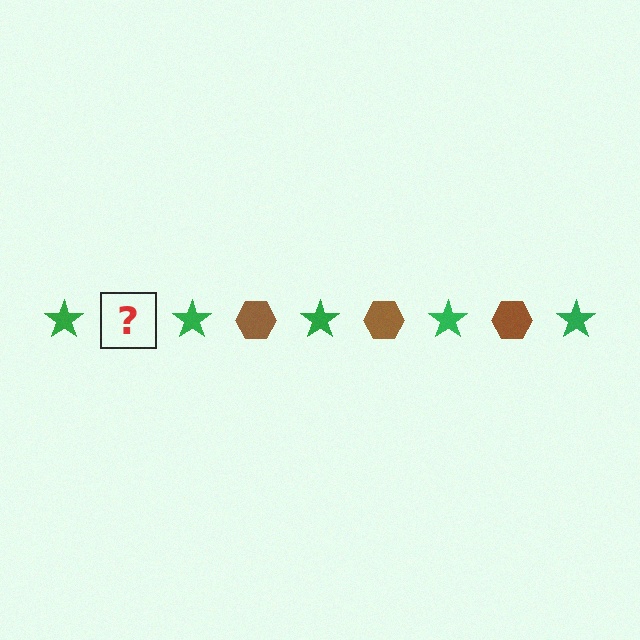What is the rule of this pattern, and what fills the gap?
The rule is that the pattern alternates between green star and brown hexagon. The gap should be filled with a brown hexagon.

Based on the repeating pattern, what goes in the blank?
The blank should be a brown hexagon.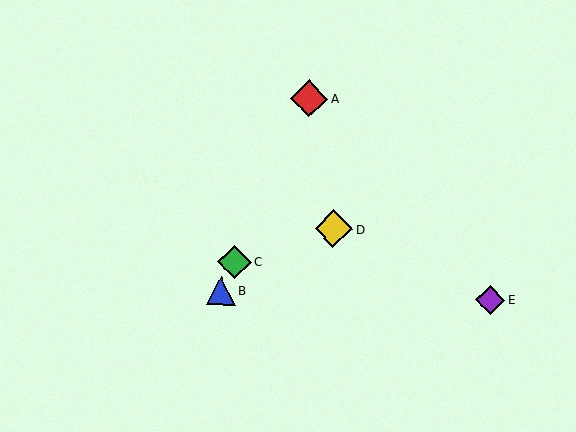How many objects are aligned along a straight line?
3 objects (A, B, C) are aligned along a straight line.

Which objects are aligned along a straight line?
Objects A, B, C are aligned along a straight line.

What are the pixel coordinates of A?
Object A is at (309, 99).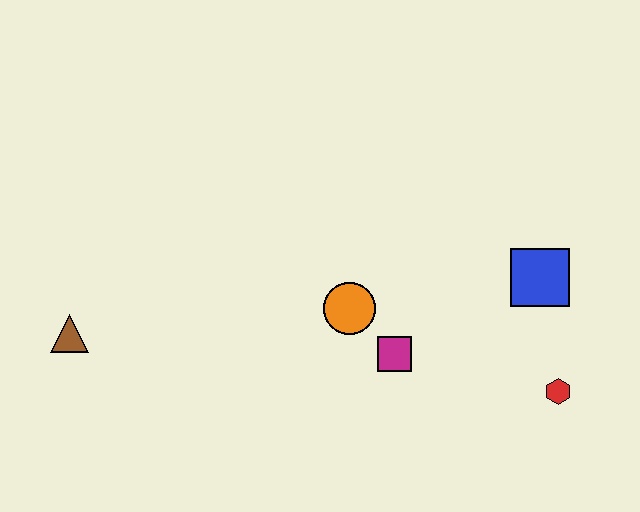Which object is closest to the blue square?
The red hexagon is closest to the blue square.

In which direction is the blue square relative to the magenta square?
The blue square is to the right of the magenta square.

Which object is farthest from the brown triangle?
The red hexagon is farthest from the brown triangle.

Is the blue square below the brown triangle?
No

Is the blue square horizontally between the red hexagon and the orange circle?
Yes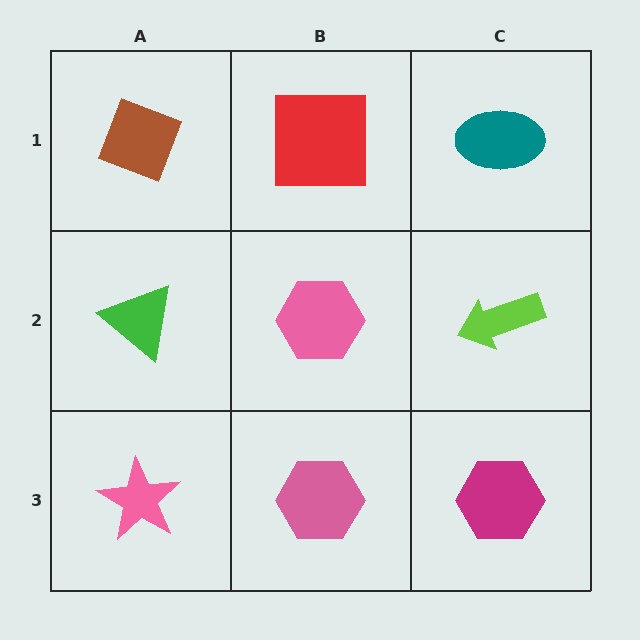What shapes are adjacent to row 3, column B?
A pink hexagon (row 2, column B), a pink star (row 3, column A), a magenta hexagon (row 3, column C).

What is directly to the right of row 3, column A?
A pink hexagon.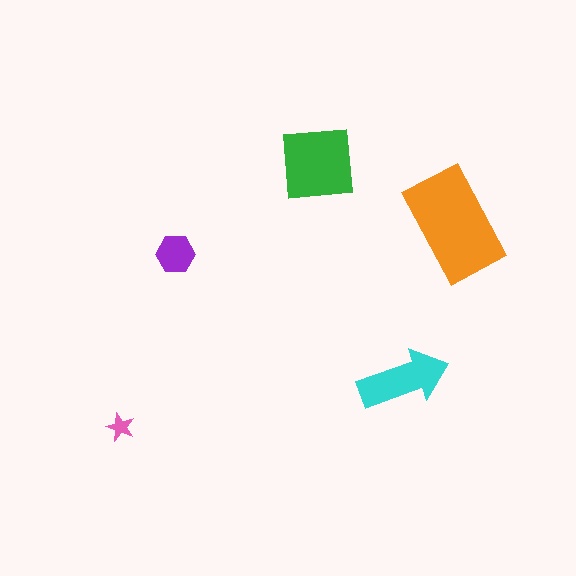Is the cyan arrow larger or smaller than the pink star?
Larger.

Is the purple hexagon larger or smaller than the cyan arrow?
Smaller.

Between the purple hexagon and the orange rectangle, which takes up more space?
The orange rectangle.